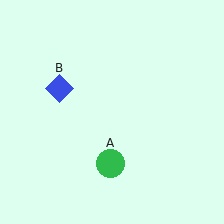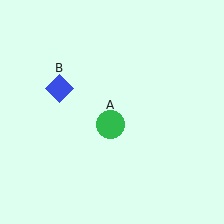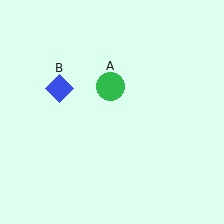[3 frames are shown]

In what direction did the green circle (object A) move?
The green circle (object A) moved up.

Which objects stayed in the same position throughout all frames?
Blue diamond (object B) remained stationary.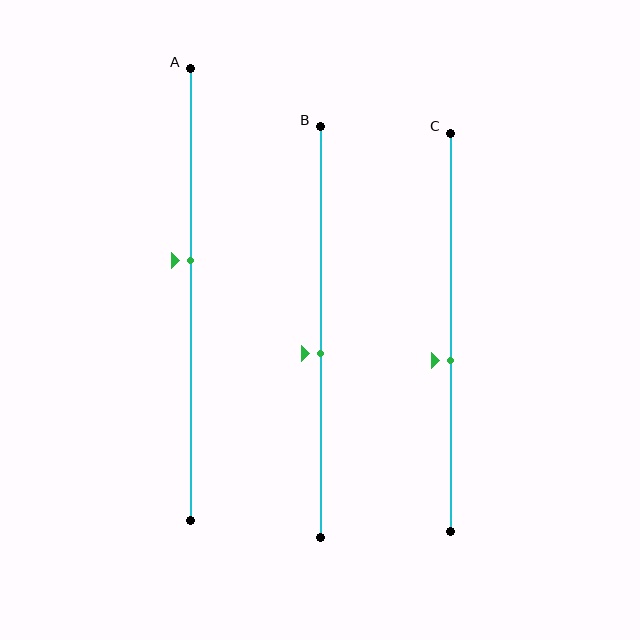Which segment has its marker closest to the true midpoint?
Segment B has its marker closest to the true midpoint.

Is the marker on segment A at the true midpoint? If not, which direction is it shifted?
No, the marker on segment A is shifted upward by about 7% of the segment length.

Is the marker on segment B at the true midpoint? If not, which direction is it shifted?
No, the marker on segment B is shifted downward by about 5% of the segment length.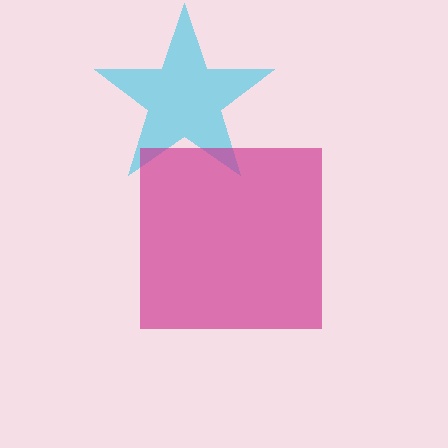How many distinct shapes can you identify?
There are 2 distinct shapes: a cyan star, a magenta square.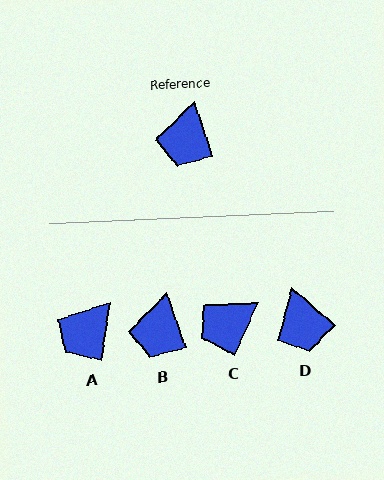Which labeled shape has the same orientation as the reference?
B.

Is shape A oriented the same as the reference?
No, it is off by about 27 degrees.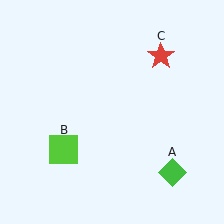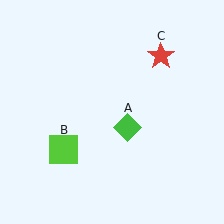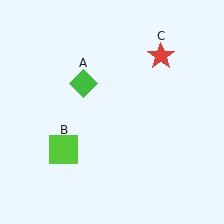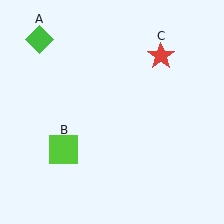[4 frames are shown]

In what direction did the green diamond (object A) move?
The green diamond (object A) moved up and to the left.